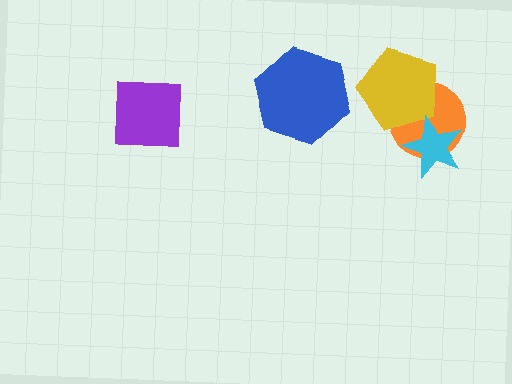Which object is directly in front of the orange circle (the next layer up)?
The yellow pentagon is directly in front of the orange circle.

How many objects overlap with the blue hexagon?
0 objects overlap with the blue hexagon.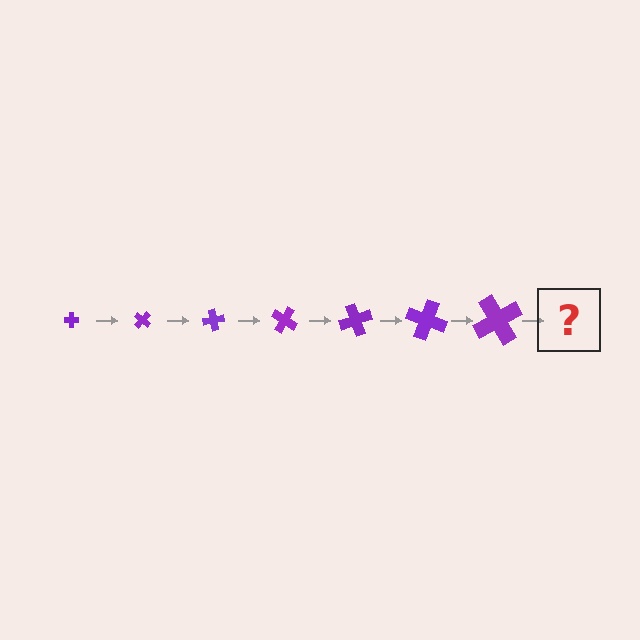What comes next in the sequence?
The next element should be a cross, larger than the previous one and rotated 280 degrees from the start.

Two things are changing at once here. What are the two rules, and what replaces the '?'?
The two rules are that the cross grows larger each step and it rotates 40 degrees each step. The '?' should be a cross, larger than the previous one and rotated 280 degrees from the start.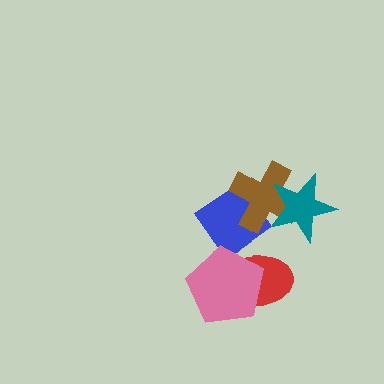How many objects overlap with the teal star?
1 object overlaps with the teal star.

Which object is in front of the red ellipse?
The pink pentagon is in front of the red ellipse.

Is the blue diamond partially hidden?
Yes, it is partially covered by another shape.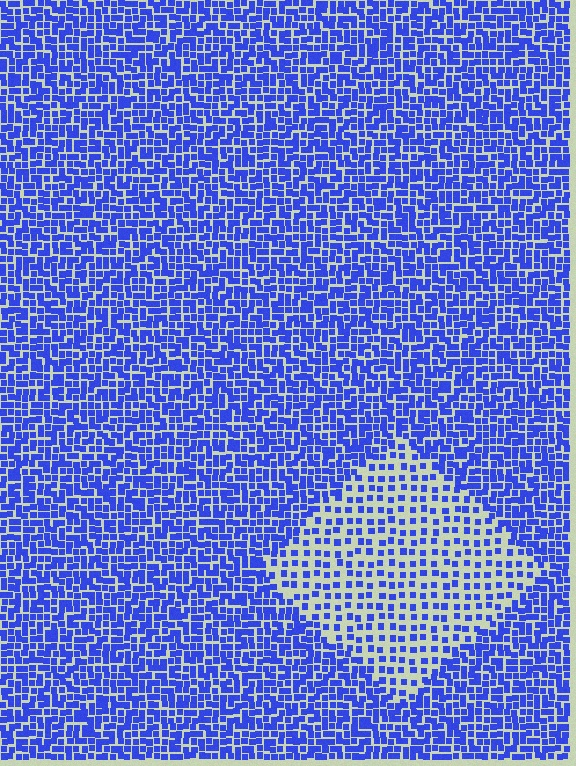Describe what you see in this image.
The image contains small blue elements arranged at two different densities. A diamond-shaped region is visible where the elements are less densely packed than the surrounding area.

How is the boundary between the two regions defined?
The boundary is defined by a change in element density (approximately 2.2x ratio). All elements are the same color, size, and shape.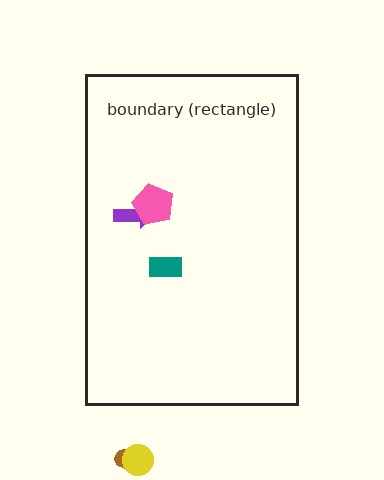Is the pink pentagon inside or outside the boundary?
Inside.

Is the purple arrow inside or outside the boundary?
Inside.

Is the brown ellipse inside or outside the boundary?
Outside.